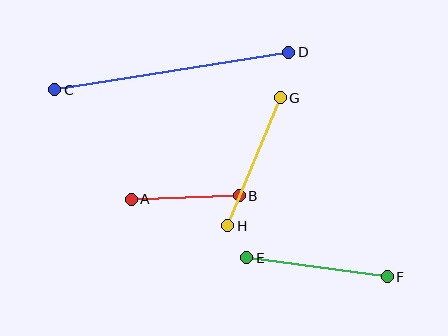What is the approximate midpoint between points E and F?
The midpoint is at approximately (317, 267) pixels.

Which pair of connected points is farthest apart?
Points C and D are farthest apart.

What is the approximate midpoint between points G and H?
The midpoint is at approximately (254, 162) pixels.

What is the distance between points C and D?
The distance is approximately 237 pixels.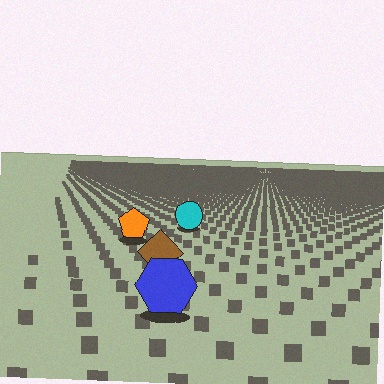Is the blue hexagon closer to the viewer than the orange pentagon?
Yes. The blue hexagon is closer — you can tell from the texture gradient: the ground texture is coarser near it.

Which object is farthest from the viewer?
The cyan circle is farthest from the viewer. It appears smaller and the ground texture around it is denser.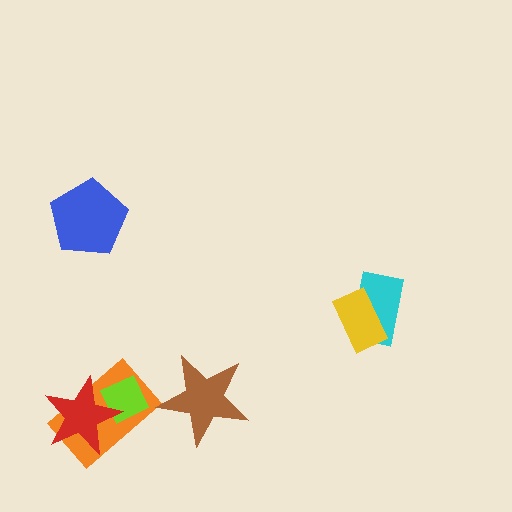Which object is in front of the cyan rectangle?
The yellow rectangle is in front of the cyan rectangle.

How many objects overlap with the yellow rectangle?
1 object overlaps with the yellow rectangle.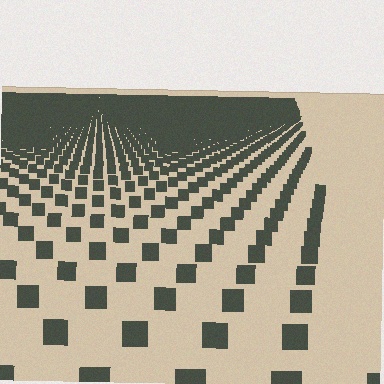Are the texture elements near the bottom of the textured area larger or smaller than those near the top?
Larger. Near the bottom, elements are closer to the viewer and appear at a bigger on-screen size.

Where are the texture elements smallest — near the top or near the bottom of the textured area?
Near the top.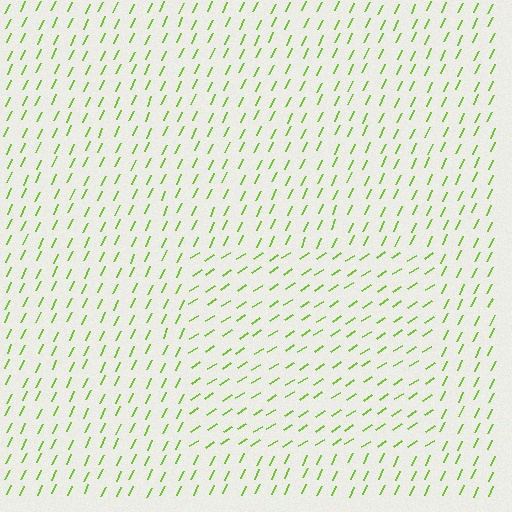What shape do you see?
I see a rectangle.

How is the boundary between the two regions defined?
The boundary is defined purely by a change in line orientation (approximately 32 degrees difference). All lines are the same color and thickness.